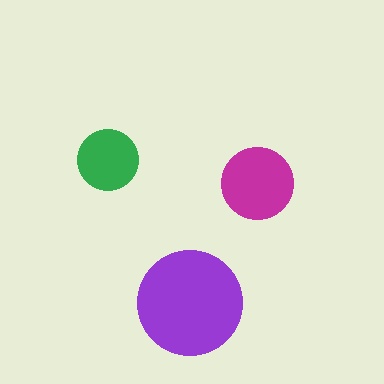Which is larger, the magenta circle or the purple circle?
The purple one.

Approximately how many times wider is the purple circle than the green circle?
About 1.5 times wider.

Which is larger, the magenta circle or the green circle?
The magenta one.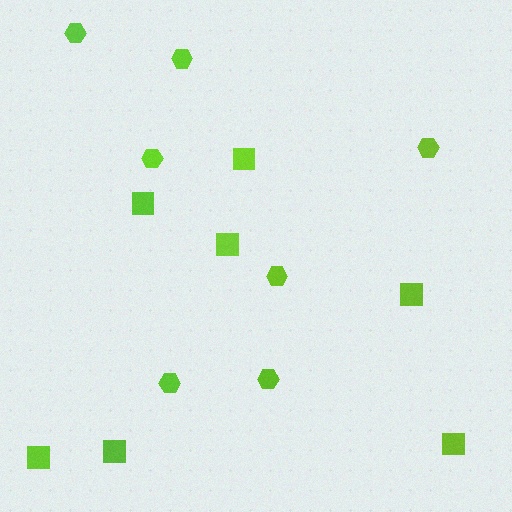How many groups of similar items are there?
There are 2 groups: one group of hexagons (7) and one group of squares (7).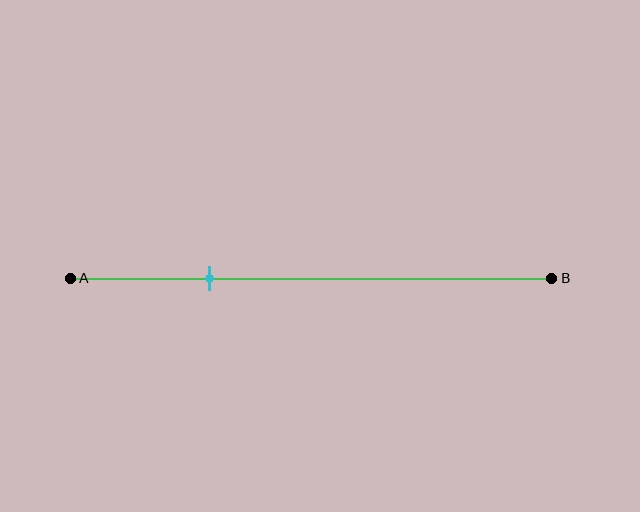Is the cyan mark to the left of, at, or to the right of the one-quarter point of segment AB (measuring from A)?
The cyan mark is to the right of the one-quarter point of segment AB.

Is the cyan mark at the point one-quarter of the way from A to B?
No, the mark is at about 30% from A, not at the 25% one-quarter point.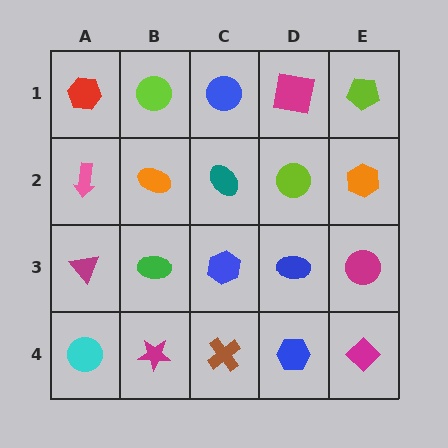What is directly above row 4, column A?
A magenta triangle.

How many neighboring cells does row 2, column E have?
3.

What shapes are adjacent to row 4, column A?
A magenta triangle (row 3, column A), a magenta star (row 4, column B).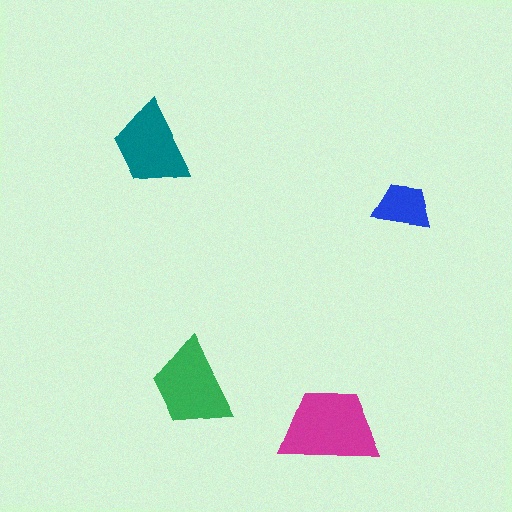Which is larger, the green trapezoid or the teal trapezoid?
The green one.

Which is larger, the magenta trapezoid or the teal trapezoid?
The magenta one.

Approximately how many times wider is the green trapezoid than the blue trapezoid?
About 1.5 times wider.